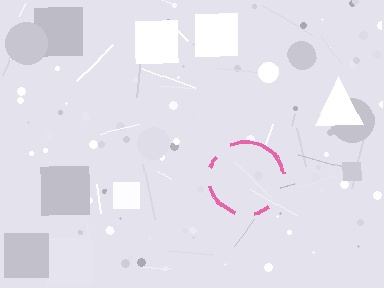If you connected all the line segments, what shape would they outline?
They would outline a circle.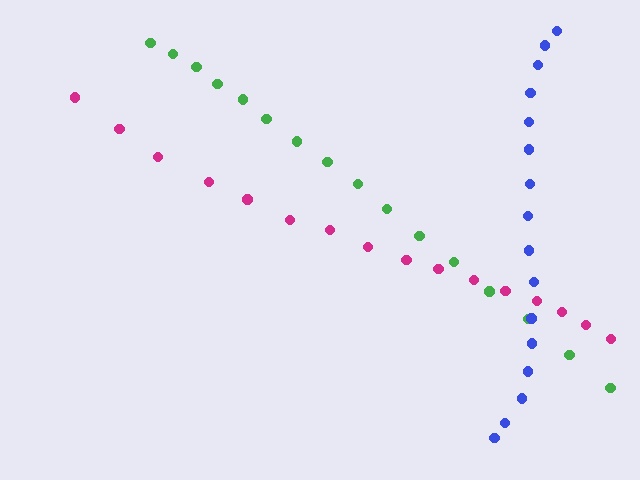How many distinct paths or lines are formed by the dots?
There are 3 distinct paths.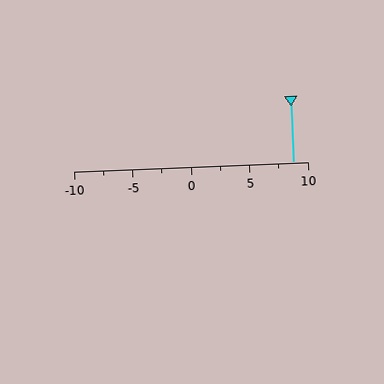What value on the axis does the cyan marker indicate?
The marker indicates approximately 8.8.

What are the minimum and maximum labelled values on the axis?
The axis runs from -10 to 10.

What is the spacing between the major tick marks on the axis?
The major ticks are spaced 5 apart.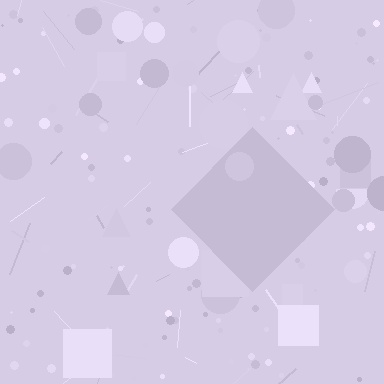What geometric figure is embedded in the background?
A diamond is embedded in the background.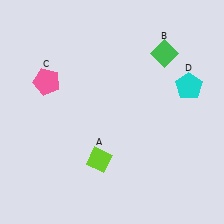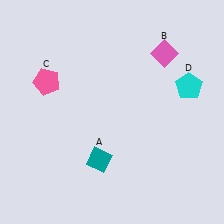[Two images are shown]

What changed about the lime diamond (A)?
In Image 1, A is lime. In Image 2, it changed to teal.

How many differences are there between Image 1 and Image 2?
There are 2 differences between the two images.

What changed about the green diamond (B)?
In Image 1, B is green. In Image 2, it changed to pink.